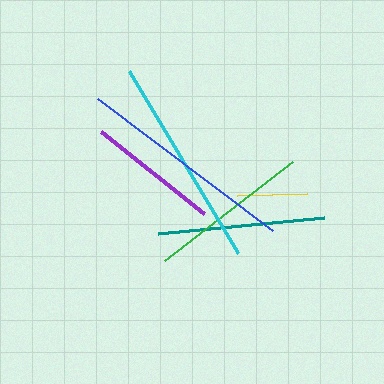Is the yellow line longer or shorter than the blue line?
The blue line is longer than the yellow line.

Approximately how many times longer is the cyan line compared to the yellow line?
The cyan line is approximately 3.0 times the length of the yellow line.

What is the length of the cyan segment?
The cyan segment is approximately 211 pixels long.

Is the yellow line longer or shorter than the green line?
The green line is longer than the yellow line.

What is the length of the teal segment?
The teal segment is approximately 166 pixels long.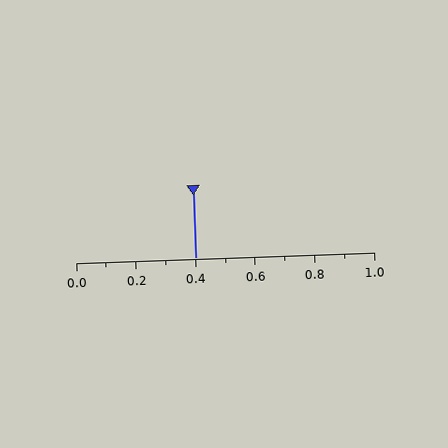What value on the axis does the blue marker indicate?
The marker indicates approximately 0.4.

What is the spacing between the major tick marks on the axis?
The major ticks are spaced 0.2 apart.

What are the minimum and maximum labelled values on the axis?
The axis runs from 0.0 to 1.0.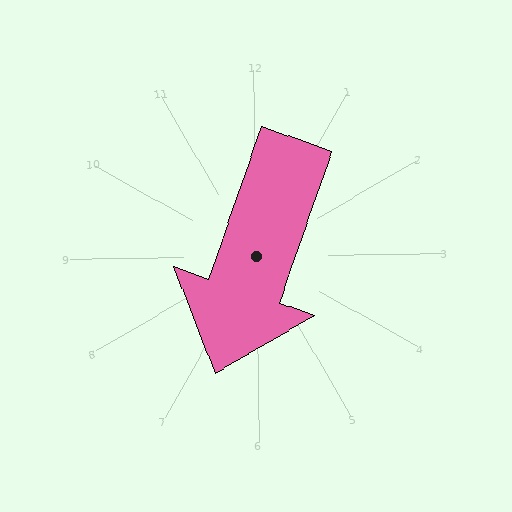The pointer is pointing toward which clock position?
Roughly 7 o'clock.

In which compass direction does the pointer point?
South.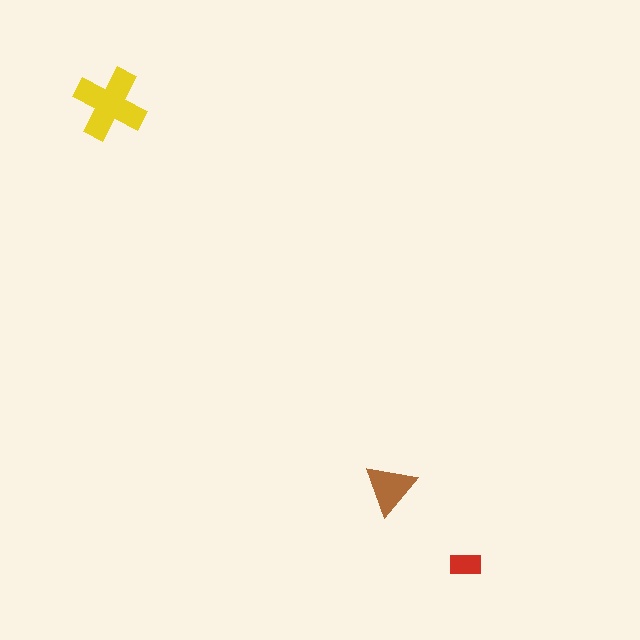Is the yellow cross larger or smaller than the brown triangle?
Larger.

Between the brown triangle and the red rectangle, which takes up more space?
The brown triangle.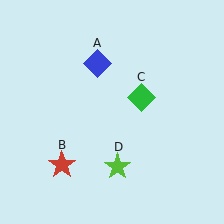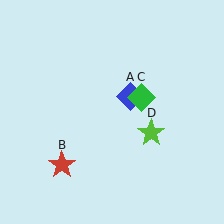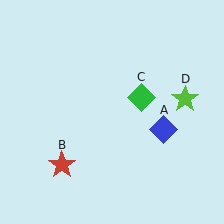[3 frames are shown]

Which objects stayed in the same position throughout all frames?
Red star (object B) and green diamond (object C) remained stationary.